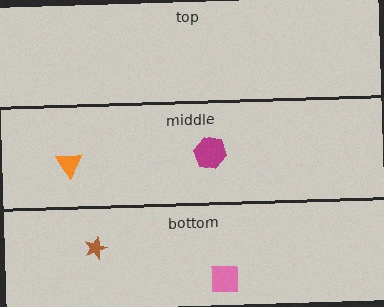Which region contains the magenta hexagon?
The middle region.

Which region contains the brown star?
The bottom region.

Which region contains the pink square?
The bottom region.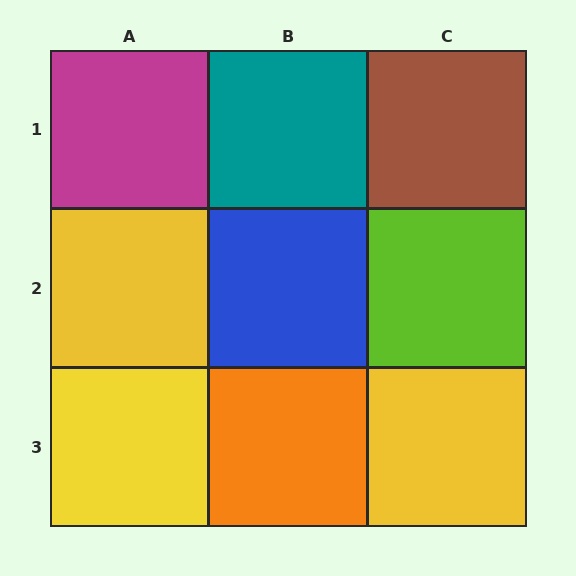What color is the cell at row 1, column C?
Brown.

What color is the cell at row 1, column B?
Teal.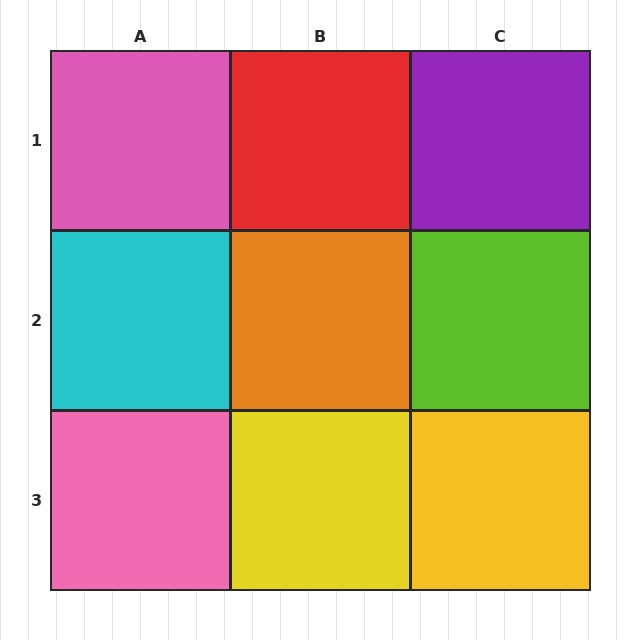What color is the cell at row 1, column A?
Pink.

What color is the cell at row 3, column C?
Yellow.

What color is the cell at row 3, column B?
Yellow.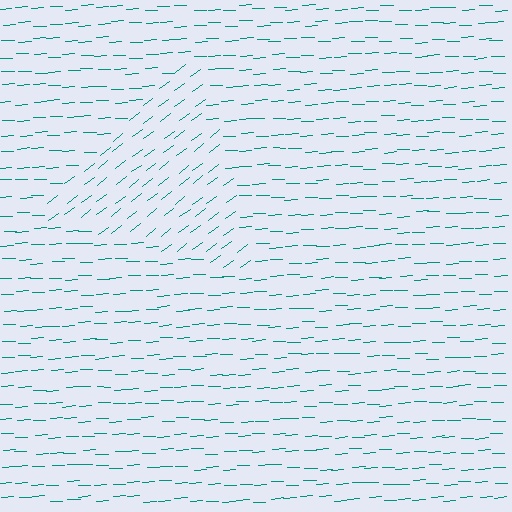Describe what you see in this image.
The image is filled with small teal line segments. A triangle region in the image has lines oriented differently from the surrounding lines, creating a visible texture boundary.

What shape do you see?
I see a triangle.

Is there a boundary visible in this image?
Yes, there is a texture boundary formed by a change in line orientation.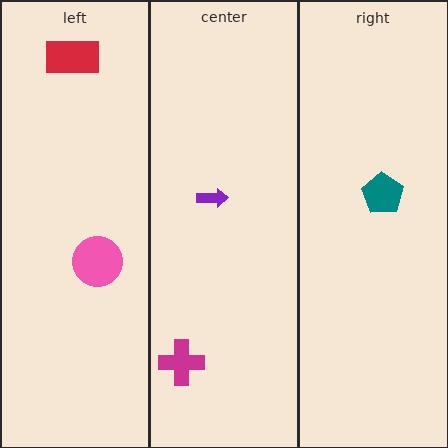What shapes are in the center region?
The magenta cross, the purple arrow.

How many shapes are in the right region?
1.